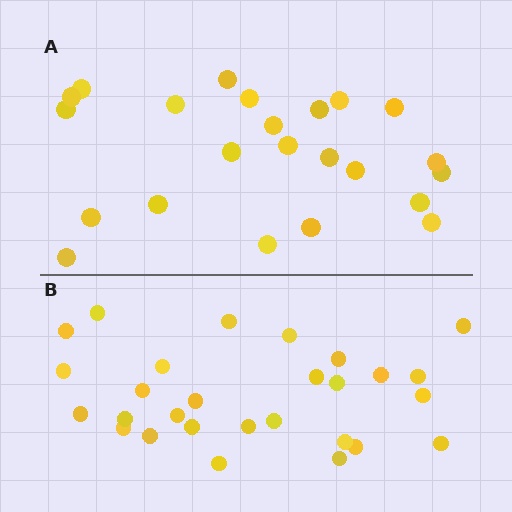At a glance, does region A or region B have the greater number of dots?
Region B (the bottom region) has more dots.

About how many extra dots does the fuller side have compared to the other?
Region B has about 5 more dots than region A.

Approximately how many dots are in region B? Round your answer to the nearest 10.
About 30 dots. (The exact count is 28, which rounds to 30.)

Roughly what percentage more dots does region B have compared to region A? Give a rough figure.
About 20% more.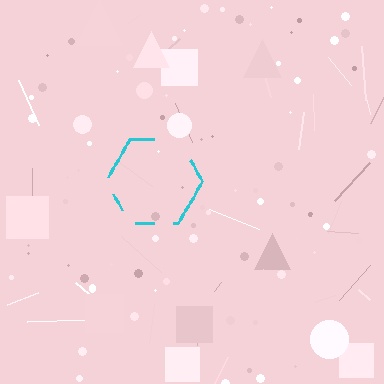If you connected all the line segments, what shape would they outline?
They would outline a hexagon.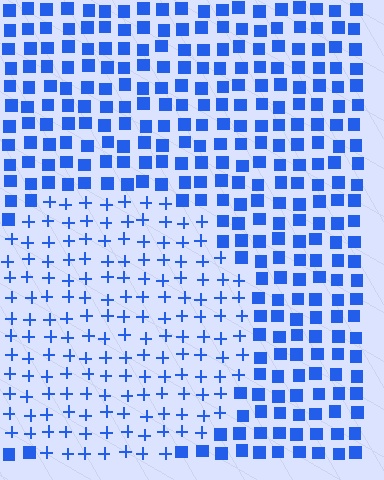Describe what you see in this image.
The image is filled with small blue elements arranged in a uniform grid. A circle-shaped region contains plus signs, while the surrounding area contains squares. The boundary is defined purely by the change in element shape.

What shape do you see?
I see a circle.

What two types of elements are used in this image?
The image uses plus signs inside the circle region and squares outside it.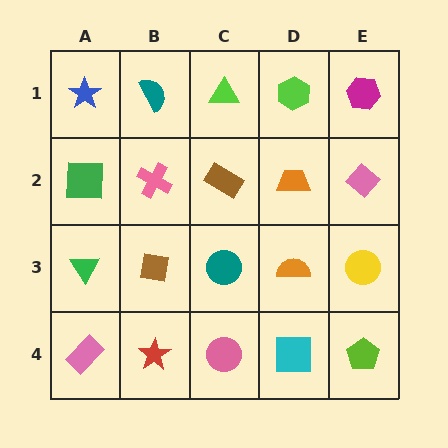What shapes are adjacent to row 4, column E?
A yellow circle (row 3, column E), a cyan square (row 4, column D).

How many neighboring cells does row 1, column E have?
2.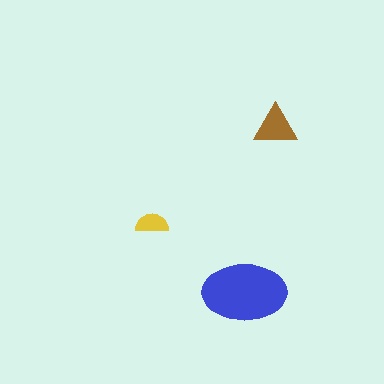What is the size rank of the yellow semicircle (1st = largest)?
3rd.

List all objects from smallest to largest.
The yellow semicircle, the brown triangle, the blue ellipse.